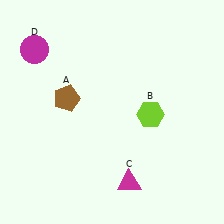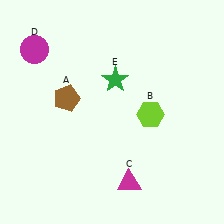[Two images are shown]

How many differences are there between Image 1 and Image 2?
There is 1 difference between the two images.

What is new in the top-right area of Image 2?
A green star (E) was added in the top-right area of Image 2.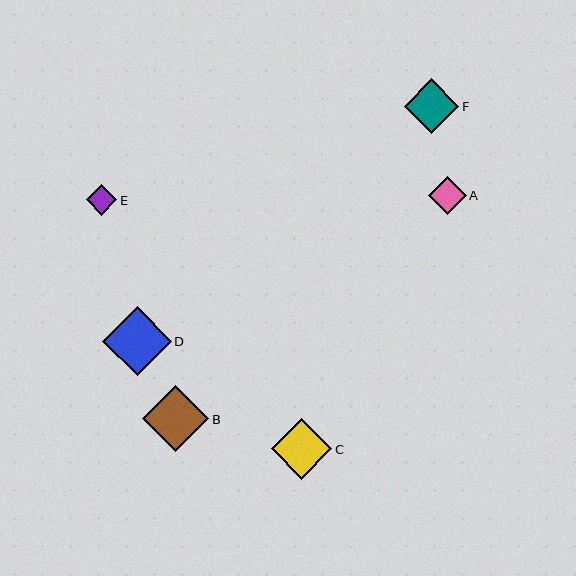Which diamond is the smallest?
Diamond E is the smallest with a size of approximately 31 pixels.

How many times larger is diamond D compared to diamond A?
Diamond D is approximately 1.8 times the size of diamond A.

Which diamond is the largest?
Diamond D is the largest with a size of approximately 69 pixels.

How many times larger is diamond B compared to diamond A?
Diamond B is approximately 1.7 times the size of diamond A.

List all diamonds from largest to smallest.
From largest to smallest: D, B, C, F, A, E.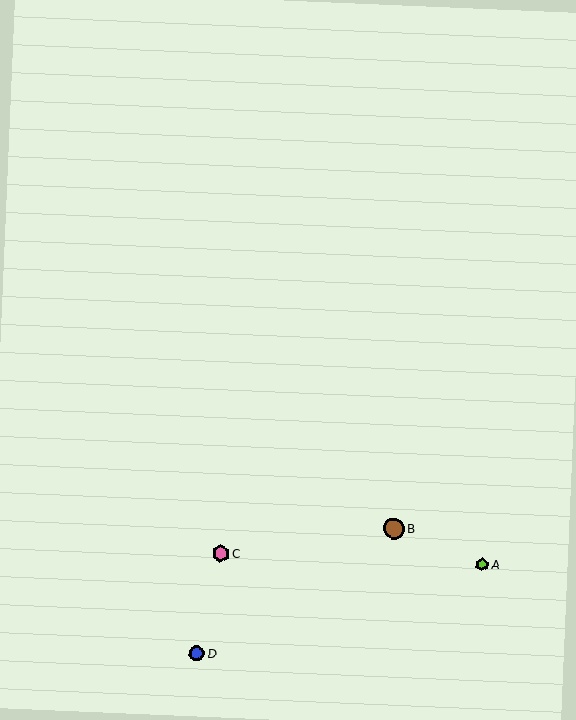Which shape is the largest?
The brown circle (labeled B) is the largest.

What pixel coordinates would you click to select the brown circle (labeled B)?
Click at (394, 529) to select the brown circle B.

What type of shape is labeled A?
Shape A is a lime hexagon.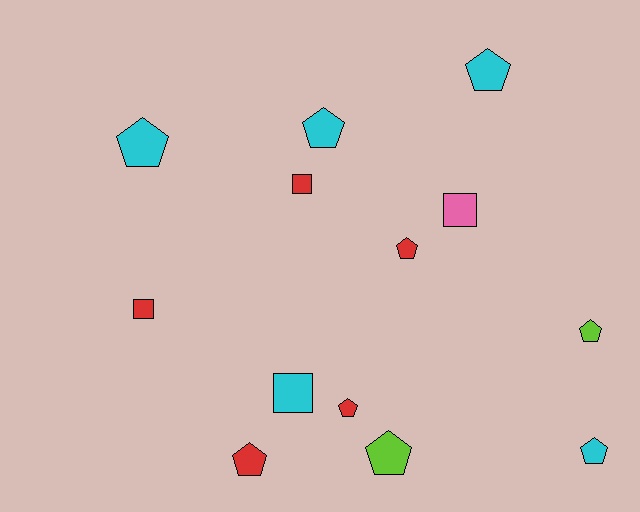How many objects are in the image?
There are 13 objects.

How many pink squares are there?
There is 1 pink square.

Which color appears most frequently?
Cyan, with 5 objects.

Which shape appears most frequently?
Pentagon, with 9 objects.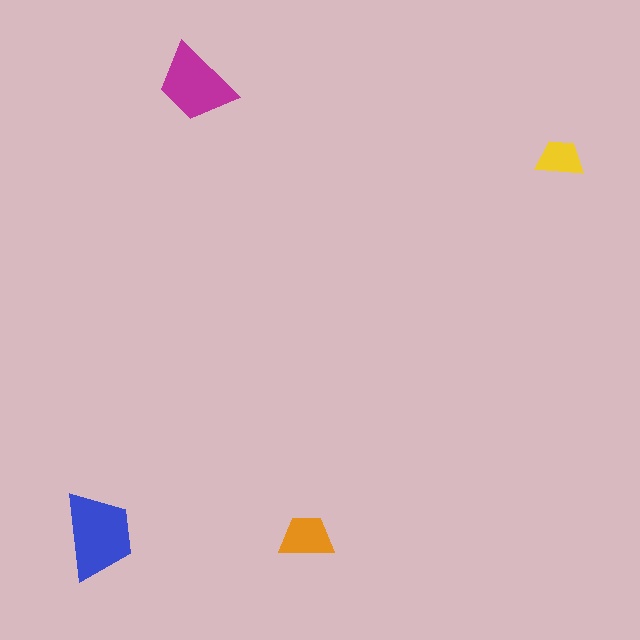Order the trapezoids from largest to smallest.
the blue one, the magenta one, the orange one, the yellow one.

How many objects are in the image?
There are 4 objects in the image.